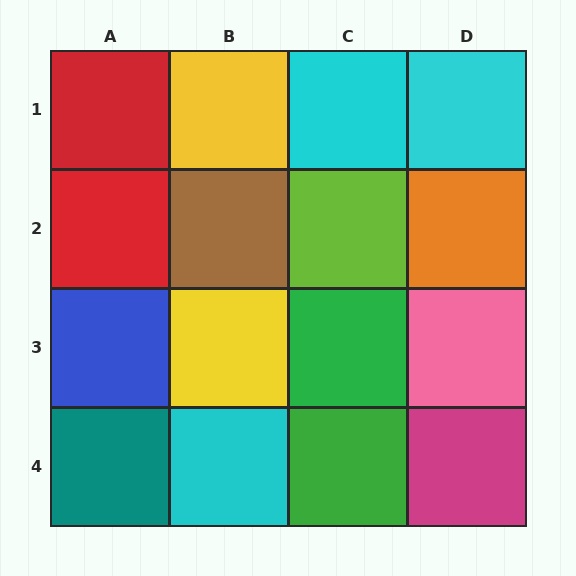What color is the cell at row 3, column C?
Green.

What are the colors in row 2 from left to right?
Red, brown, lime, orange.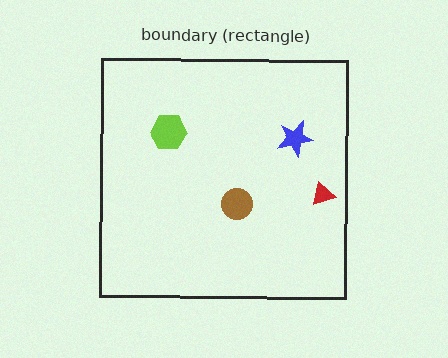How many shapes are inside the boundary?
4 inside, 0 outside.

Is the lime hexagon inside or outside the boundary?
Inside.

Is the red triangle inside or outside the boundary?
Inside.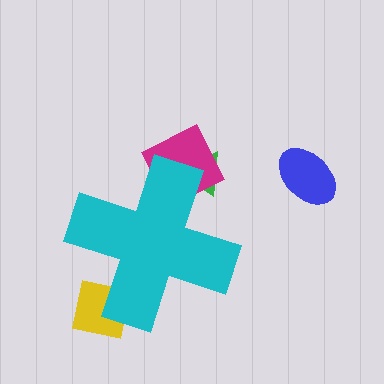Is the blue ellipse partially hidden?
No, the blue ellipse is fully visible.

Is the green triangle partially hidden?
Yes, the green triangle is partially hidden behind the cyan cross.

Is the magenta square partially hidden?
Yes, the magenta square is partially hidden behind the cyan cross.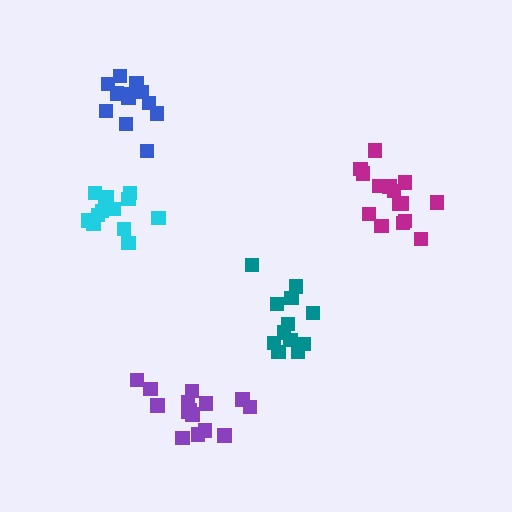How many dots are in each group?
Group 1: 15 dots, Group 2: 14 dots, Group 3: 12 dots, Group 4: 15 dots, Group 5: 12 dots (68 total).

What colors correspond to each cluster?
The clusters are colored: magenta, cyan, teal, purple, blue.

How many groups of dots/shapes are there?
There are 5 groups.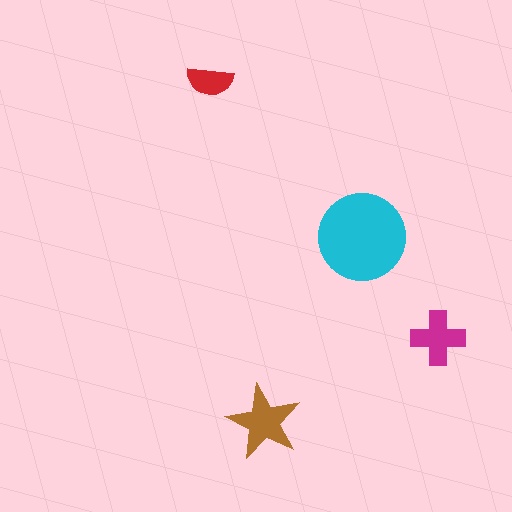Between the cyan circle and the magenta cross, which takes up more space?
The cyan circle.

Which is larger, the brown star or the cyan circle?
The cyan circle.